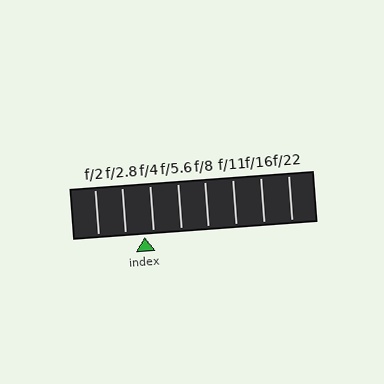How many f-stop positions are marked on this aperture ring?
There are 8 f-stop positions marked.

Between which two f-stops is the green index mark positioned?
The index mark is between f/2.8 and f/4.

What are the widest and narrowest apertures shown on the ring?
The widest aperture shown is f/2 and the narrowest is f/22.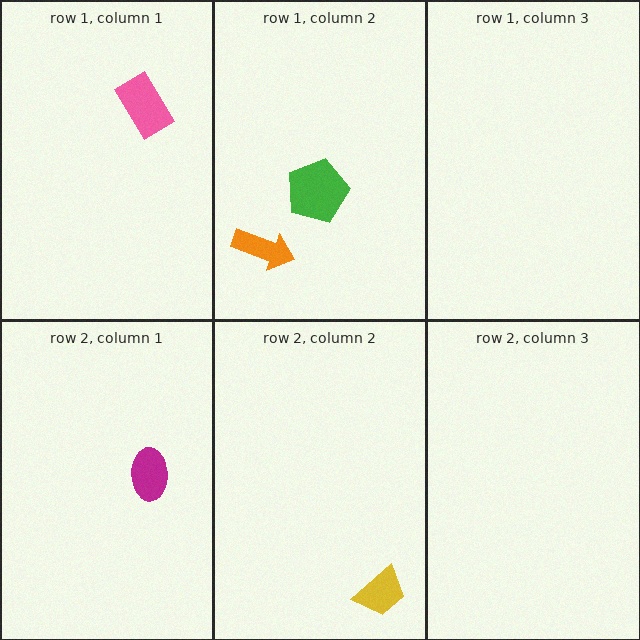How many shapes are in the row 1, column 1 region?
1.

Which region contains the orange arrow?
The row 1, column 2 region.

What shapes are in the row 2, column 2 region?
The yellow trapezoid.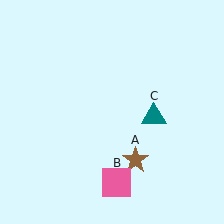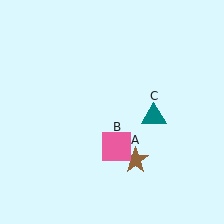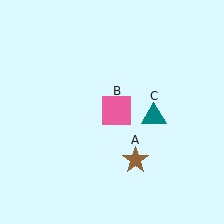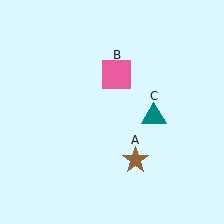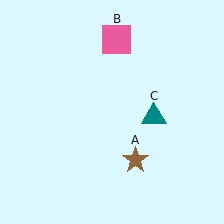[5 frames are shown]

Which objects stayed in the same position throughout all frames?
Brown star (object A) and teal triangle (object C) remained stationary.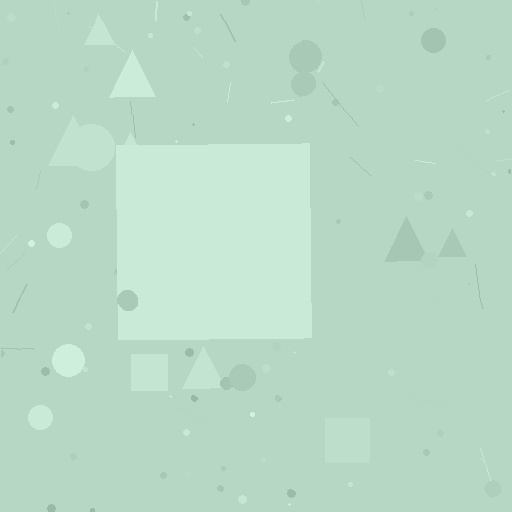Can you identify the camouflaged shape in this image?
The camouflaged shape is a square.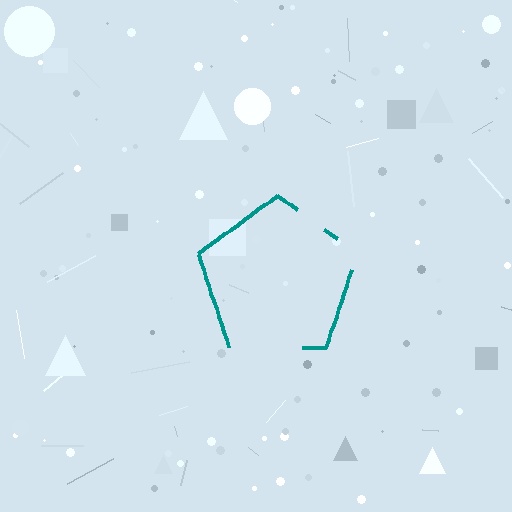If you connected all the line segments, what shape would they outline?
They would outline a pentagon.